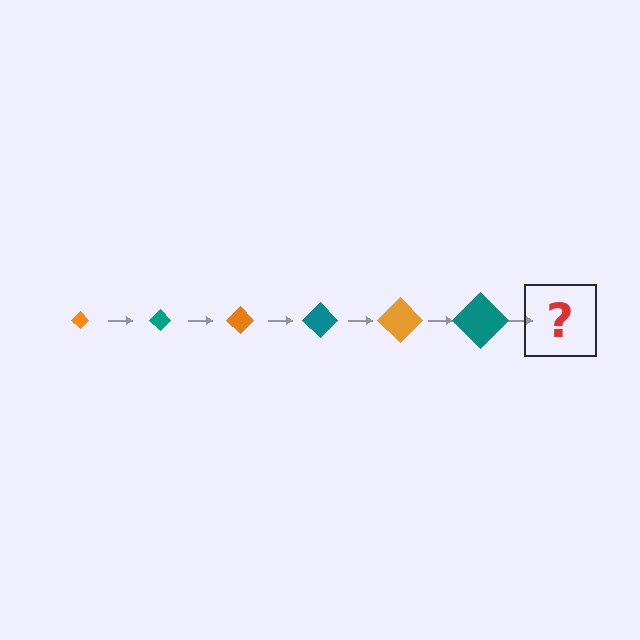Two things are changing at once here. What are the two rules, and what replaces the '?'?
The two rules are that the diamond grows larger each step and the color cycles through orange and teal. The '?' should be an orange diamond, larger than the previous one.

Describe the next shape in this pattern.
It should be an orange diamond, larger than the previous one.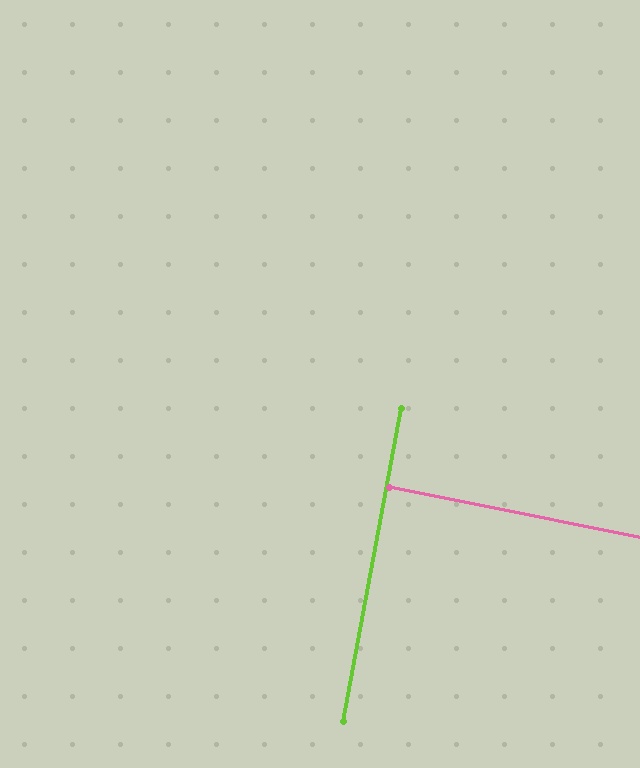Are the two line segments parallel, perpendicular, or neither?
Perpendicular — they meet at approximately 89°.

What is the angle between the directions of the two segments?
Approximately 89 degrees.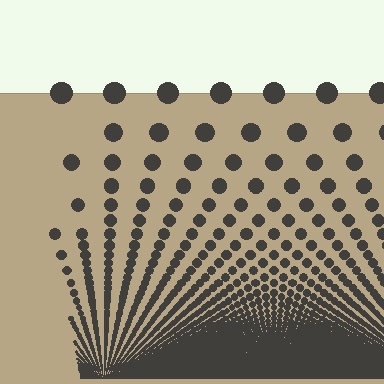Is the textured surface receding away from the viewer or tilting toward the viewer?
The surface appears to tilt toward the viewer. Texture elements get larger and sparser toward the top.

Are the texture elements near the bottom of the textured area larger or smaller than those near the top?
Smaller. The gradient is inverted — elements near the bottom are smaller and denser.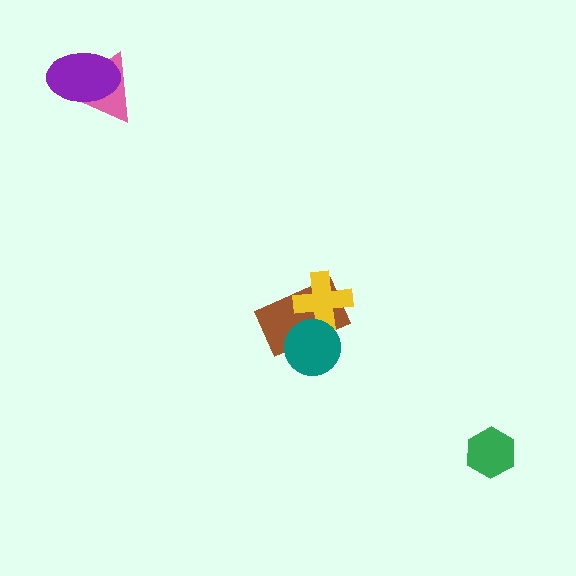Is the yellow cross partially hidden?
Yes, it is partially covered by another shape.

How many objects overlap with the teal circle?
2 objects overlap with the teal circle.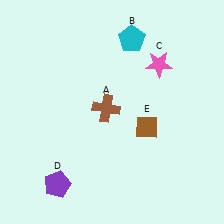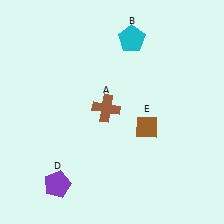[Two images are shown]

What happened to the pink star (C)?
The pink star (C) was removed in Image 2. It was in the top-right area of Image 1.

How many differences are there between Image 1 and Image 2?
There is 1 difference between the two images.